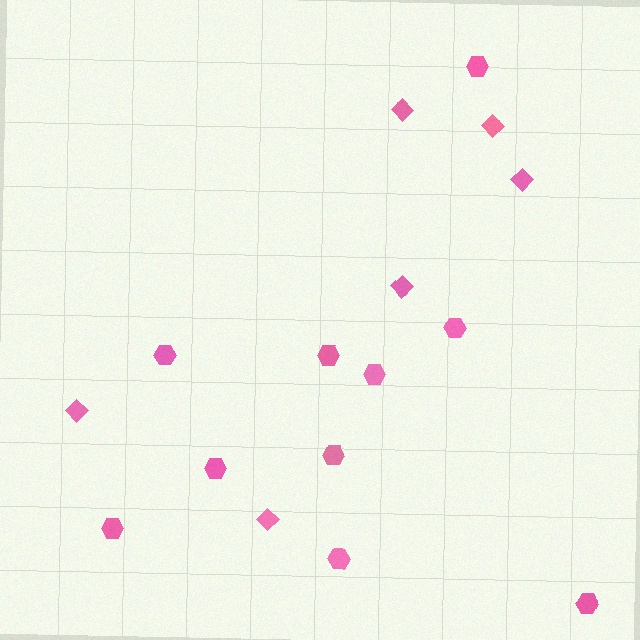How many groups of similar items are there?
There are 2 groups: one group of diamonds (6) and one group of hexagons (10).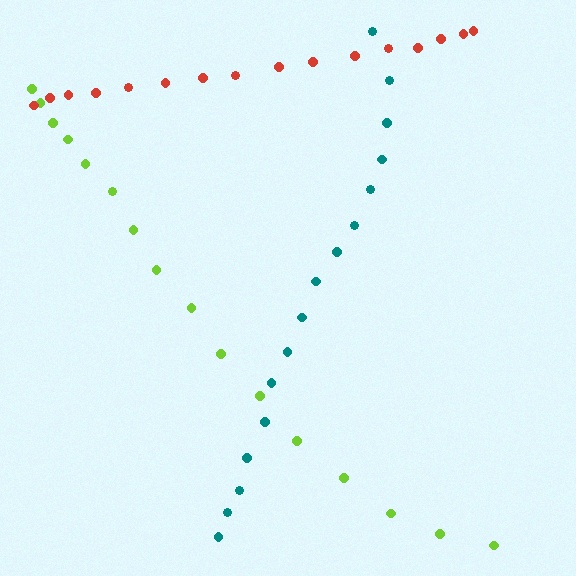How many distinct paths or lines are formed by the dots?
There are 3 distinct paths.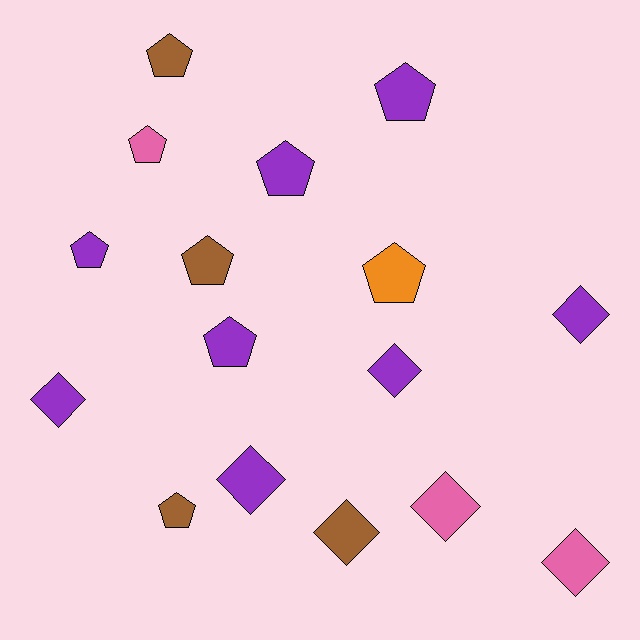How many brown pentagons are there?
There are 3 brown pentagons.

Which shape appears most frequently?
Pentagon, with 9 objects.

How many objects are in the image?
There are 16 objects.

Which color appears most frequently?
Purple, with 8 objects.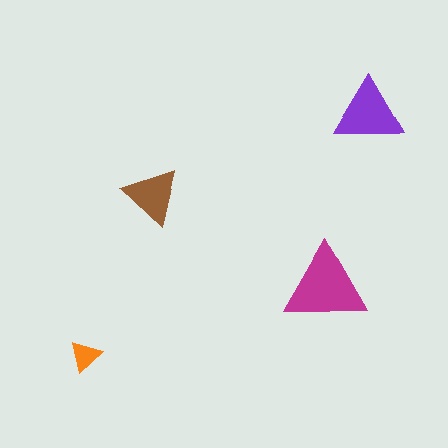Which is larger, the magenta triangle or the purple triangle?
The magenta one.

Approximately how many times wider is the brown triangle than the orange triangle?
About 2 times wider.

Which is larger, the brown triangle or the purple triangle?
The purple one.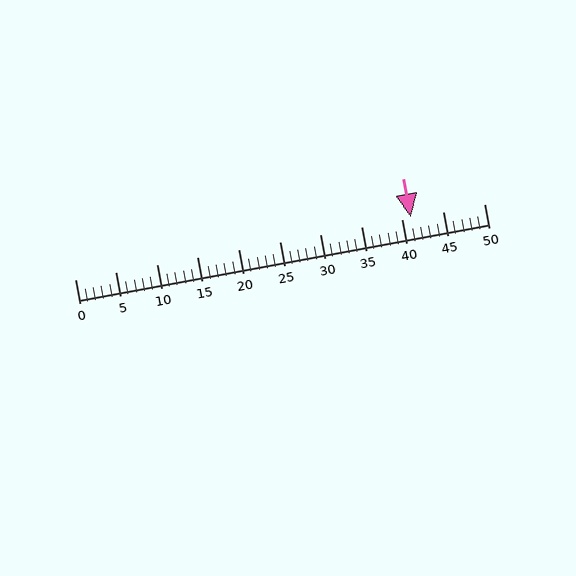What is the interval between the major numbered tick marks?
The major tick marks are spaced 5 units apart.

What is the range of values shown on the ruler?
The ruler shows values from 0 to 50.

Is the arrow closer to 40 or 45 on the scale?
The arrow is closer to 40.